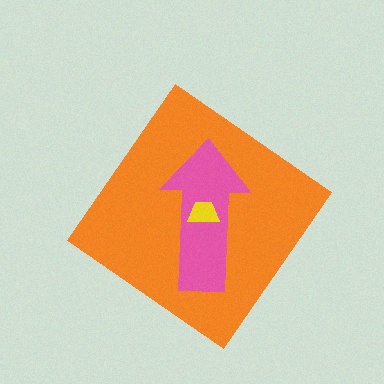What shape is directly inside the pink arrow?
The yellow trapezoid.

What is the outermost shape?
The orange diamond.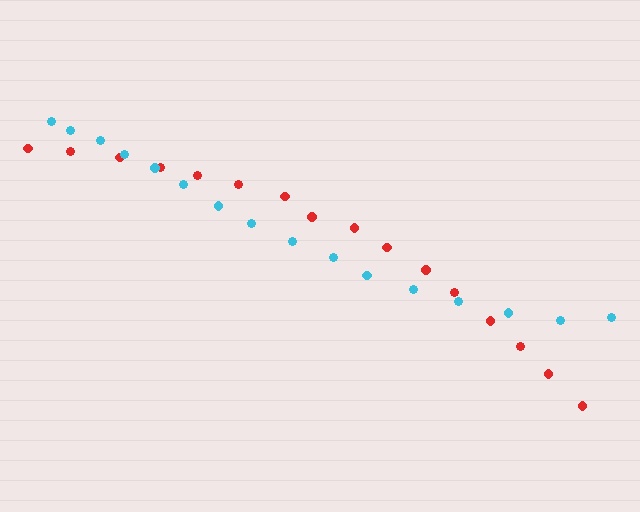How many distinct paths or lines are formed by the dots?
There are 2 distinct paths.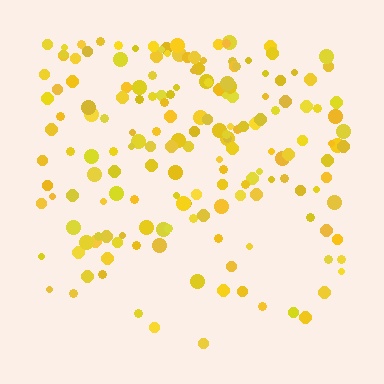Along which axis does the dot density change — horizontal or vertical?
Vertical.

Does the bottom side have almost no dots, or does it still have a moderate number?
Still a moderate number, just noticeably fewer than the top.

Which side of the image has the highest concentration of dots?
The top.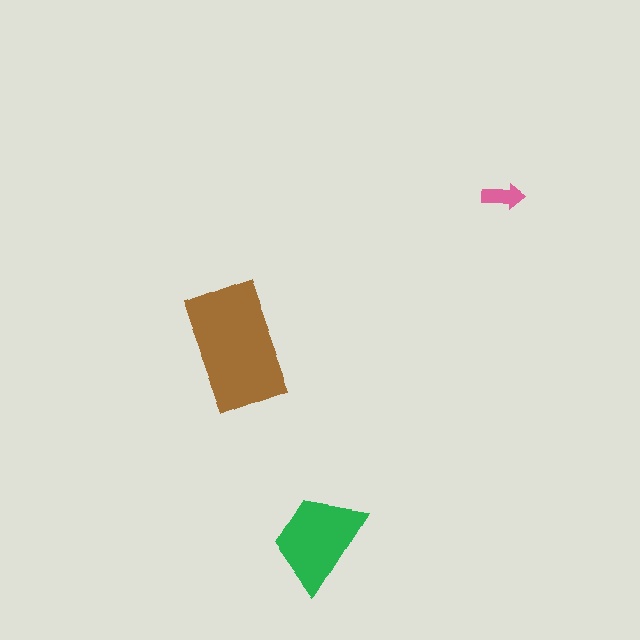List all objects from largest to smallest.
The brown rectangle, the green trapezoid, the pink arrow.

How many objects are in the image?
There are 3 objects in the image.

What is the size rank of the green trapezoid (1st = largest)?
2nd.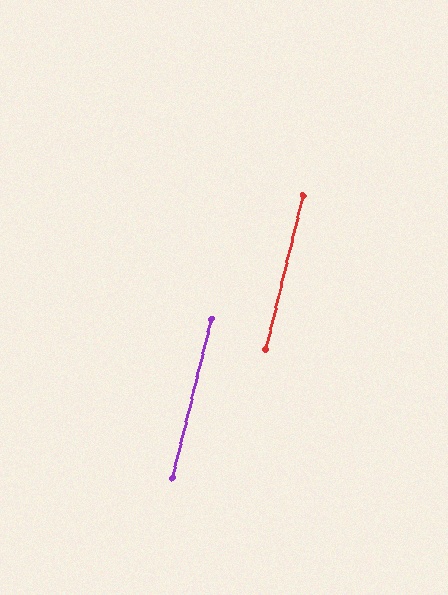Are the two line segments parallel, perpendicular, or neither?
Parallel — their directions differ by only 0.3°.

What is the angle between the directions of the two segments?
Approximately 0 degrees.